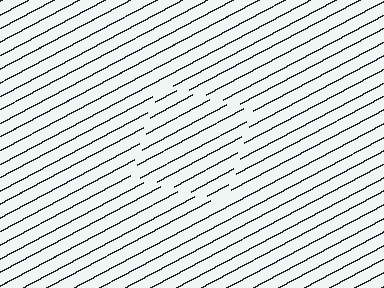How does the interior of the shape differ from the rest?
The interior of the shape contains the same grating, shifted by half a period — the contour is defined by the phase discontinuity where line-ends from the inner and outer gratings abut.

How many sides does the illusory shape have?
4 sides — the line-ends trace a square.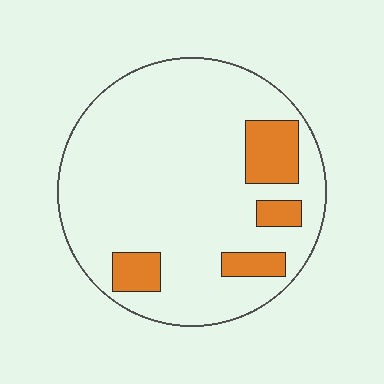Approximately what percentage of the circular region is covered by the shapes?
Approximately 15%.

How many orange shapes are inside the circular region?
4.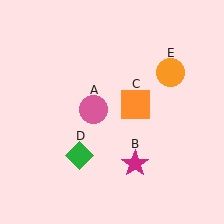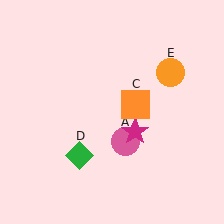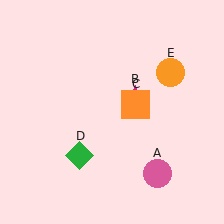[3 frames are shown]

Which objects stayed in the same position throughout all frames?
Orange square (object C) and green diamond (object D) and orange circle (object E) remained stationary.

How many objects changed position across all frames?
2 objects changed position: pink circle (object A), magenta star (object B).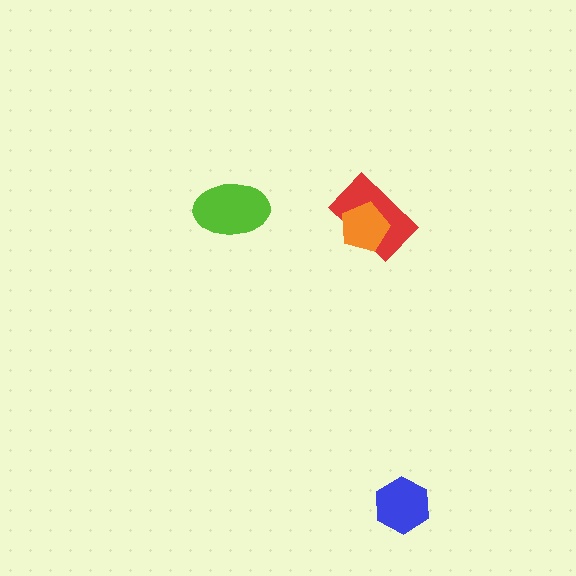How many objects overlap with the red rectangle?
1 object overlaps with the red rectangle.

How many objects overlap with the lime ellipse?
0 objects overlap with the lime ellipse.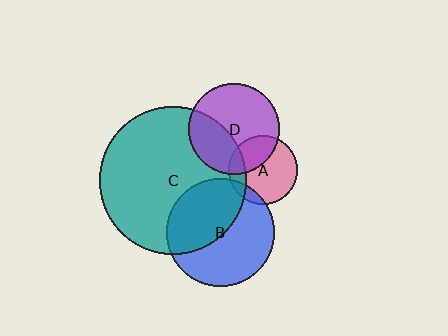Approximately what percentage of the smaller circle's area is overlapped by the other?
Approximately 30%.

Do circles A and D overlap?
Yes.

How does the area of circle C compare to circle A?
Approximately 4.6 times.